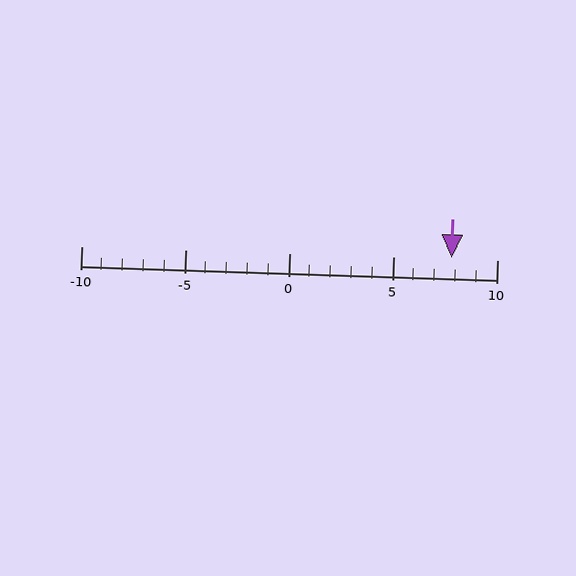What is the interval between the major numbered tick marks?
The major tick marks are spaced 5 units apart.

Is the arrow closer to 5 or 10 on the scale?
The arrow is closer to 10.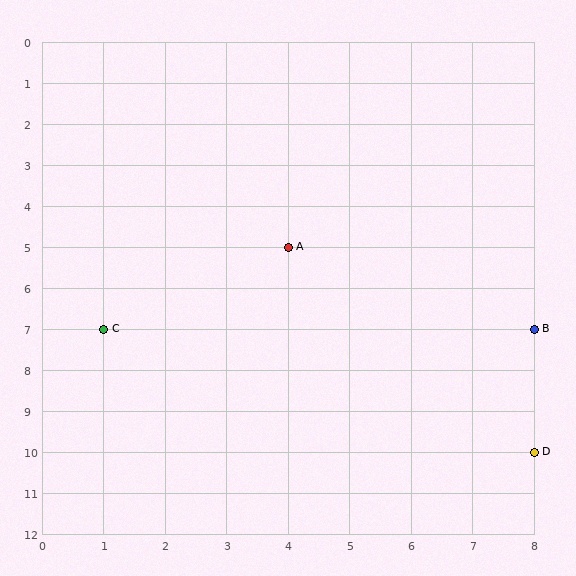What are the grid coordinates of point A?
Point A is at grid coordinates (4, 5).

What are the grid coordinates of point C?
Point C is at grid coordinates (1, 7).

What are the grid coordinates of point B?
Point B is at grid coordinates (8, 7).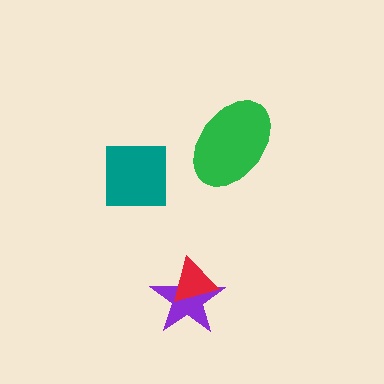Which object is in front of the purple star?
The red triangle is in front of the purple star.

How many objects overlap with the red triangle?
1 object overlaps with the red triangle.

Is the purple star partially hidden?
Yes, it is partially covered by another shape.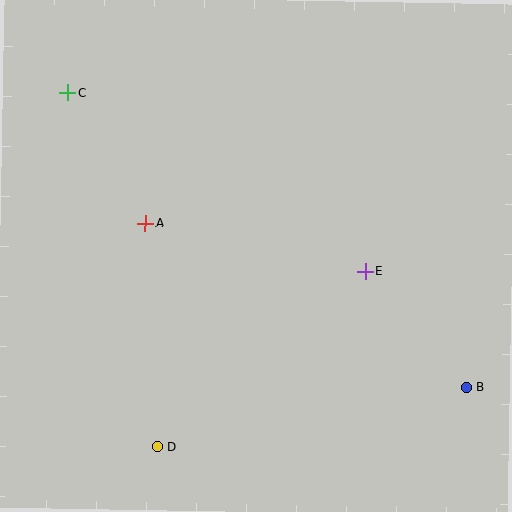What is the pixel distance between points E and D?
The distance between E and D is 272 pixels.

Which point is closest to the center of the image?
Point E at (365, 271) is closest to the center.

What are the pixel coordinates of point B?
Point B is at (466, 387).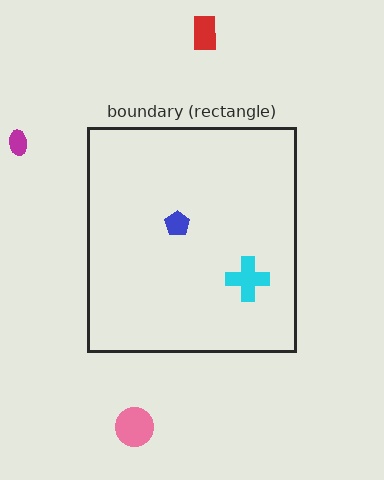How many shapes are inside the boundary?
2 inside, 3 outside.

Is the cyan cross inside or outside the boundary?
Inside.